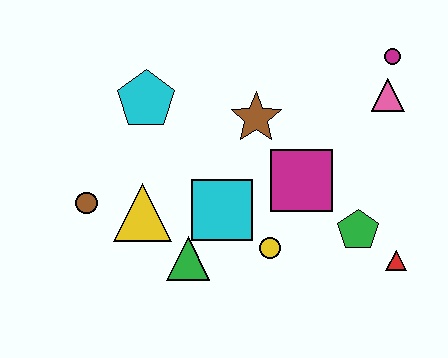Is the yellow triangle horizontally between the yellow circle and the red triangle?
No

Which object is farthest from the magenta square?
The brown circle is farthest from the magenta square.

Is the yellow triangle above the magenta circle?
No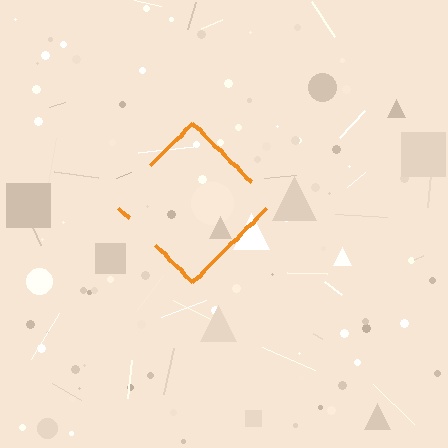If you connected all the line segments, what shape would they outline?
They would outline a diamond.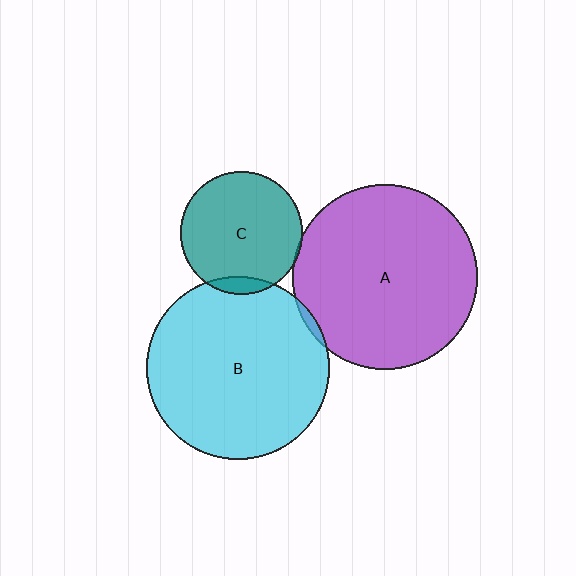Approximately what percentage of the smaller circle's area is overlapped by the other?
Approximately 5%.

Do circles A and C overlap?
Yes.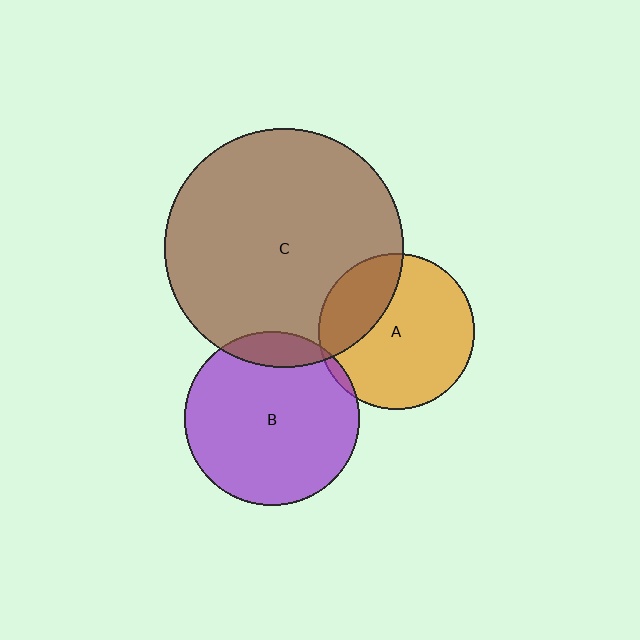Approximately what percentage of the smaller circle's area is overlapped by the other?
Approximately 30%.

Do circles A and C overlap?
Yes.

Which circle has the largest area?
Circle C (brown).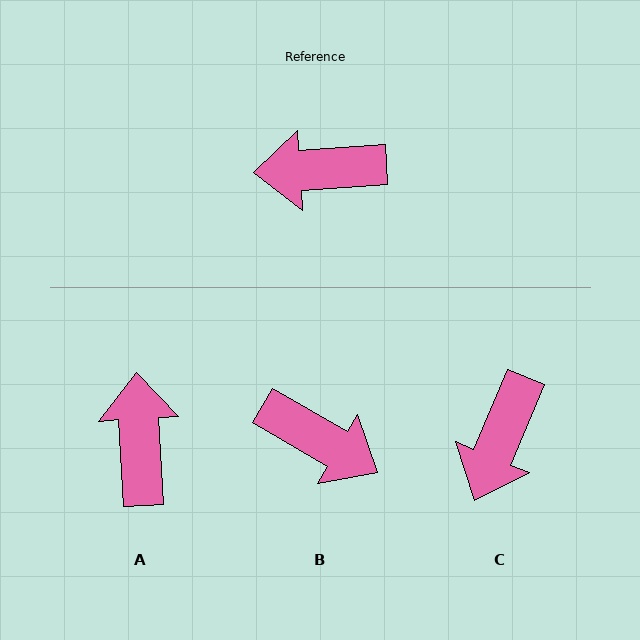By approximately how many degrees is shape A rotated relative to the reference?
Approximately 90 degrees clockwise.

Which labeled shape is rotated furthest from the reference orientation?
B, about 147 degrees away.